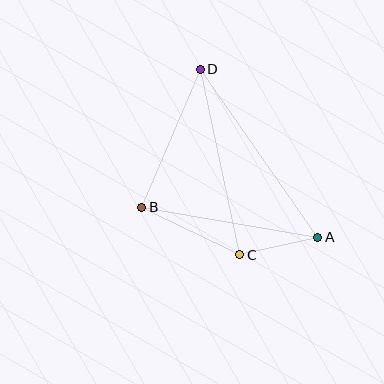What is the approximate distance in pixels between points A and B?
The distance between A and B is approximately 178 pixels.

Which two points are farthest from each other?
Points A and D are farthest from each other.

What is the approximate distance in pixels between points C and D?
The distance between C and D is approximately 190 pixels.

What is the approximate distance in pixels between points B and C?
The distance between B and C is approximately 109 pixels.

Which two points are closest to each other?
Points A and C are closest to each other.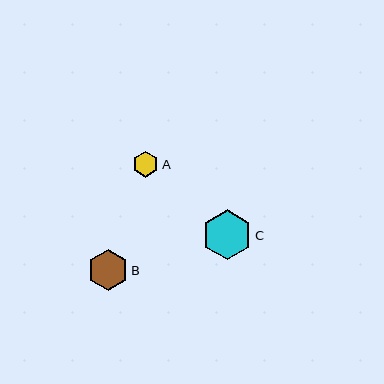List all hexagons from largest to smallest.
From largest to smallest: C, B, A.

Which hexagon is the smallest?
Hexagon A is the smallest with a size of approximately 26 pixels.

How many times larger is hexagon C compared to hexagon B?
Hexagon C is approximately 1.2 times the size of hexagon B.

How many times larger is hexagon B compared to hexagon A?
Hexagon B is approximately 1.6 times the size of hexagon A.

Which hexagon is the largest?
Hexagon C is the largest with a size of approximately 50 pixels.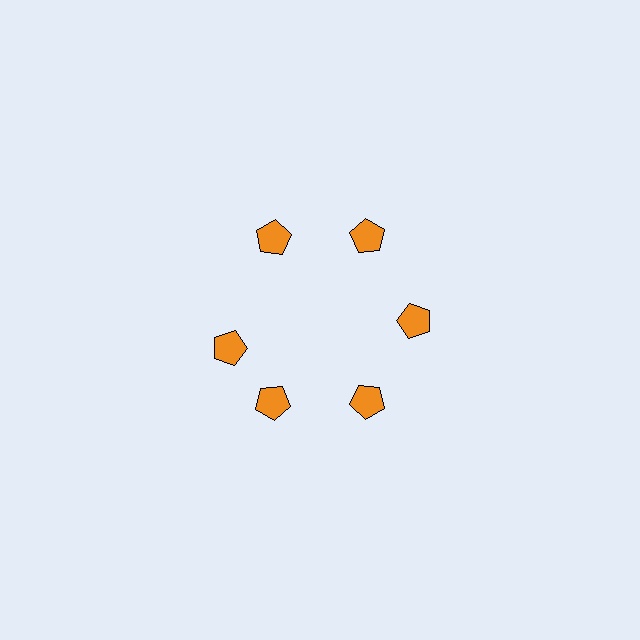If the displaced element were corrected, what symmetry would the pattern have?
It would have 6-fold rotational symmetry — the pattern would map onto itself every 60 degrees.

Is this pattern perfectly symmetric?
No. The 6 orange pentagons are arranged in a ring, but one element near the 9 o'clock position is rotated out of alignment along the ring, breaking the 6-fold rotational symmetry.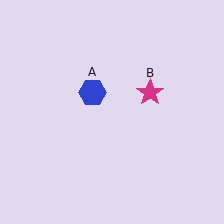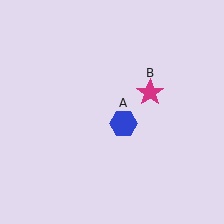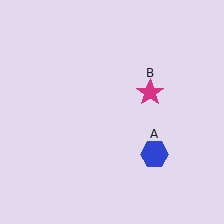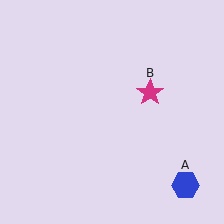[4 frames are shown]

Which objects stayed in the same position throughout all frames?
Magenta star (object B) remained stationary.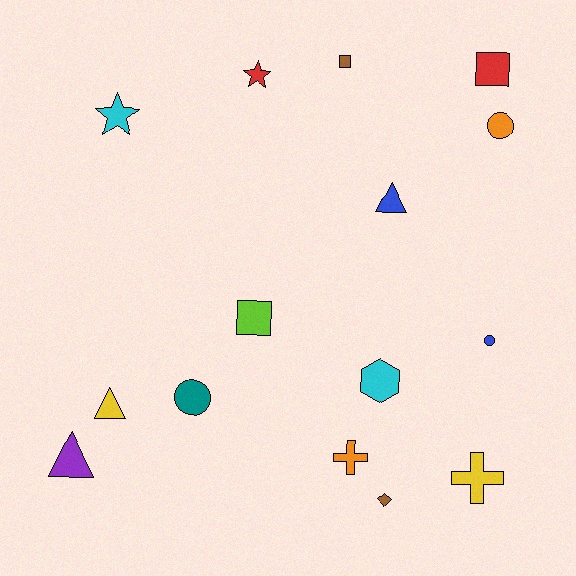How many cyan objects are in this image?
There are 2 cyan objects.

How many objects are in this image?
There are 15 objects.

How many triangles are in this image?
There are 3 triangles.